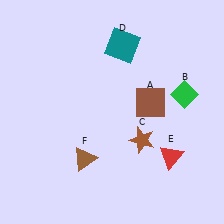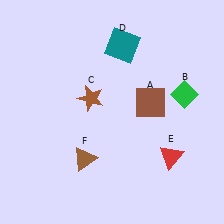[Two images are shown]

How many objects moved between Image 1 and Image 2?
1 object moved between the two images.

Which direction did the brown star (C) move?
The brown star (C) moved left.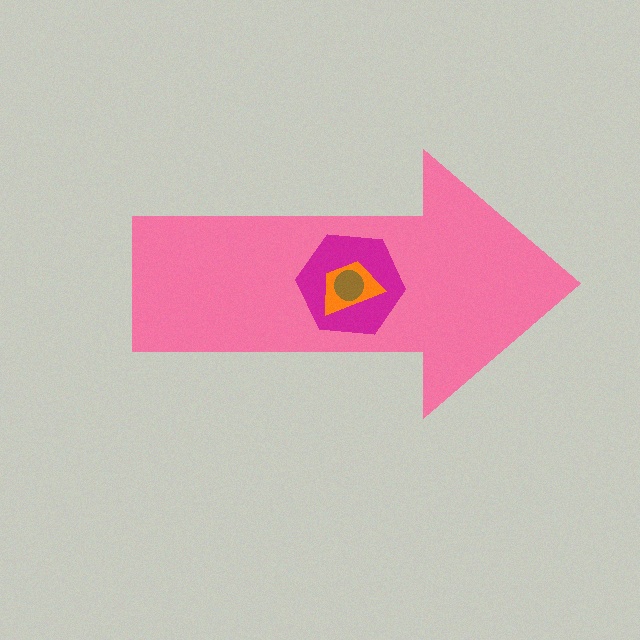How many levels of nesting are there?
4.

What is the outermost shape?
The pink arrow.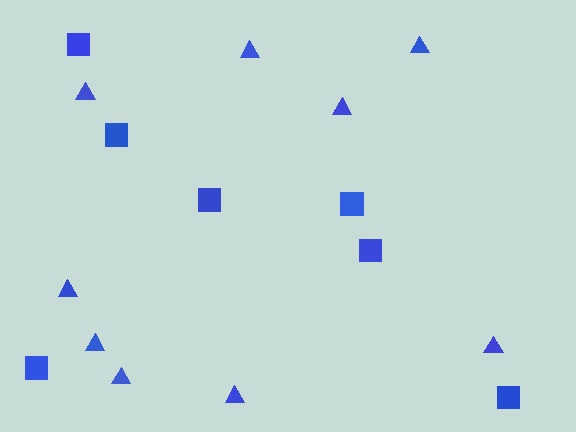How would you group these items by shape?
There are 2 groups: one group of triangles (9) and one group of squares (7).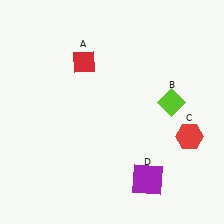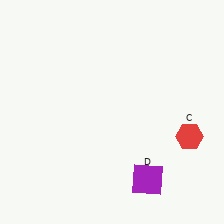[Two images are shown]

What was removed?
The lime diamond (B), the red diamond (A) were removed in Image 2.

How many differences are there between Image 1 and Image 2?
There are 2 differences between the two images.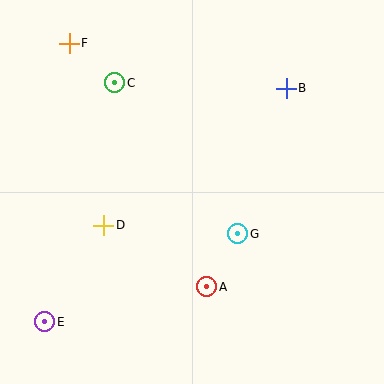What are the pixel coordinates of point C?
Point C is at (115, 83).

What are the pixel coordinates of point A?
Point A is at (207, 287).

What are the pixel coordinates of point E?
Point E is at (45, 322).